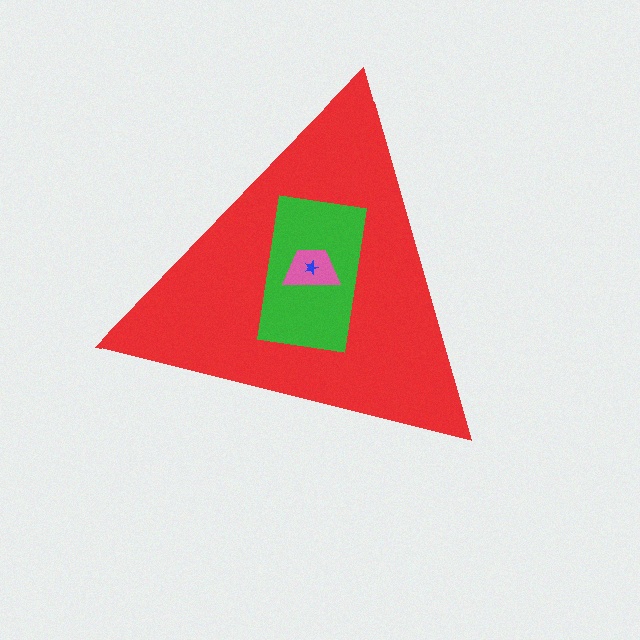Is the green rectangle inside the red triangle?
Yes.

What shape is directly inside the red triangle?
The green rectangle.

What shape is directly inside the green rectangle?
The pink trapezoid.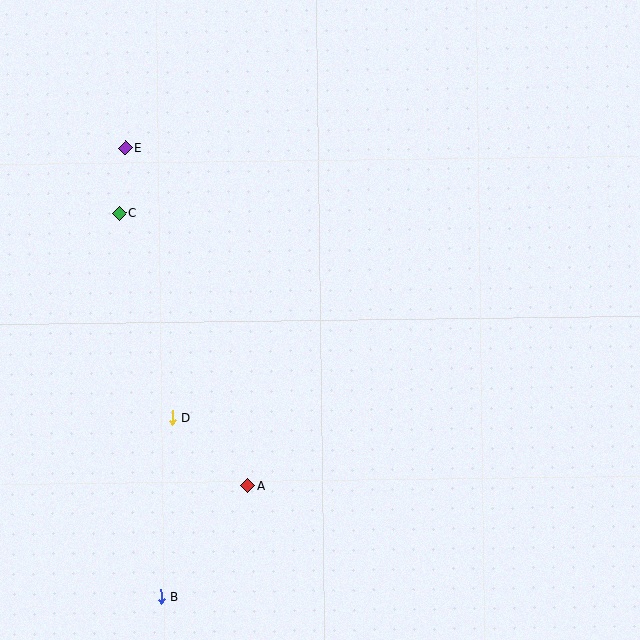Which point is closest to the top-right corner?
Point E is closest to the top-right corner.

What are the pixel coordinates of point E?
Point E is at (125, 148).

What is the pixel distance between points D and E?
The distance between D and E is 274 pixels.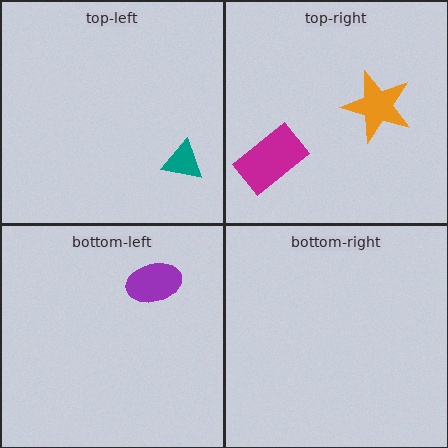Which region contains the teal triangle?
The top-left region.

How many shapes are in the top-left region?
1.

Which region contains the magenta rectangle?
The top-right region.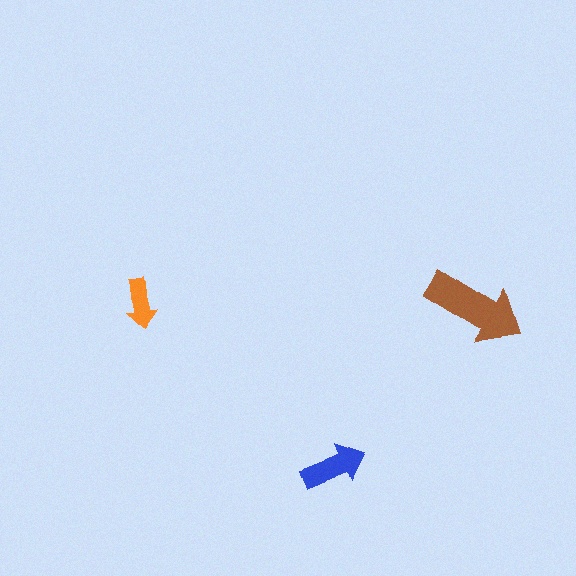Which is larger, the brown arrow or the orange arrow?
The brown one.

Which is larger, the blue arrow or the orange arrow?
The blue one.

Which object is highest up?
The orange arrow is topmost.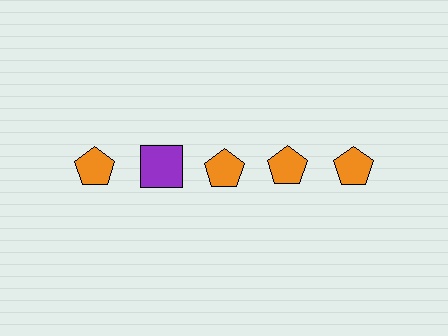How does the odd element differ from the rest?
It differs in both color (purple instead of orange) and shape (square instead of pentagon).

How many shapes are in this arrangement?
There are 5 shapes arranged in a grid pattern.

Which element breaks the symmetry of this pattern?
The purple square in the top row, second from left column breaks the symmetry. All other shapes are orange pentagons.